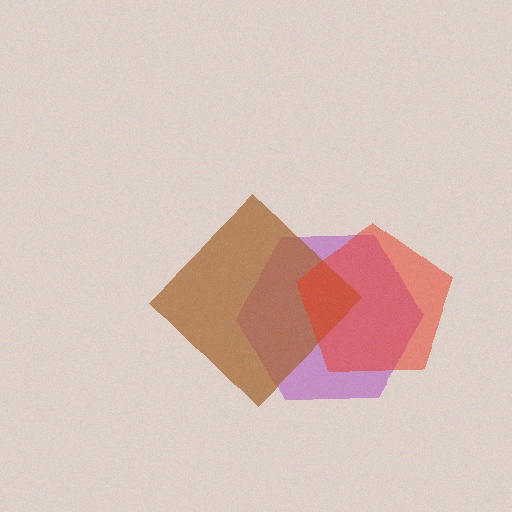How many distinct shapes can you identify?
There are 3 distinct shapes: a purple hexagon, a brown diamond, a red pentagon.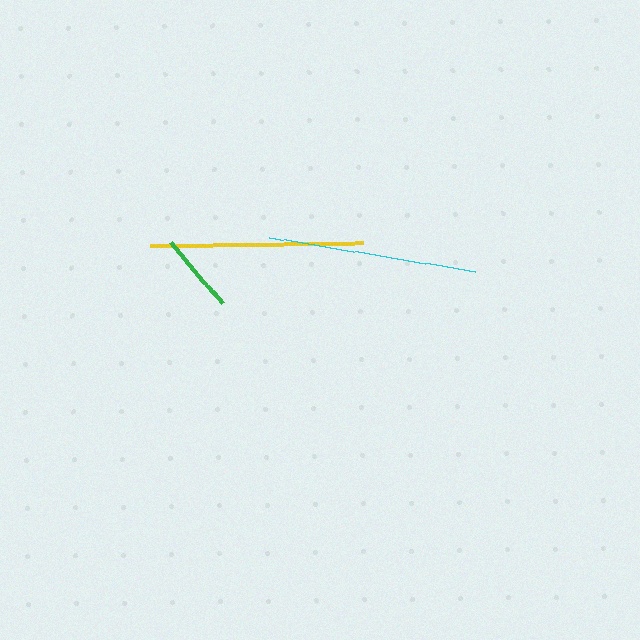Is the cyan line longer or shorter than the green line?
The cyan line is longer than the green line.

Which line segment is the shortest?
The green line is the shortest at approximately 81 pixels.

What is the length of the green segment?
The green segment is approximately 81 pixels long.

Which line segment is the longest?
The yellow line is the longest at approximately 213 pixels.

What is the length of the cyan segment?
The cyan segment is approximately 210 pixels long.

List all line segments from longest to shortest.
From longest to shortest: yellow, cyan, green.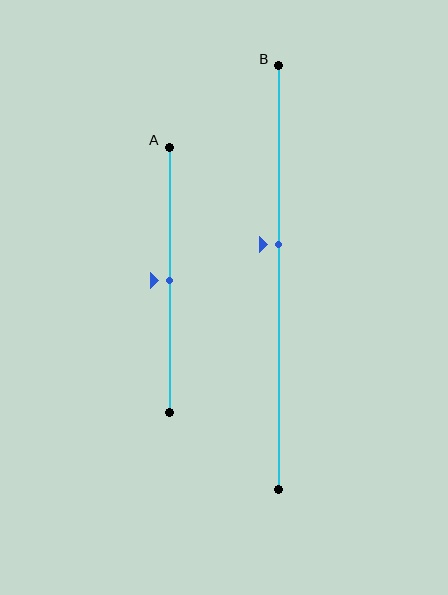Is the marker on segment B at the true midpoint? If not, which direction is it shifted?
No, the marker on segment B is shifted upward by about 8% of the segment length.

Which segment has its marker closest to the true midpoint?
Segment A has its marker closest to the true midpoint.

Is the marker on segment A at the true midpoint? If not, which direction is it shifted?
Yes, the marker on segment A is at the true midpoint.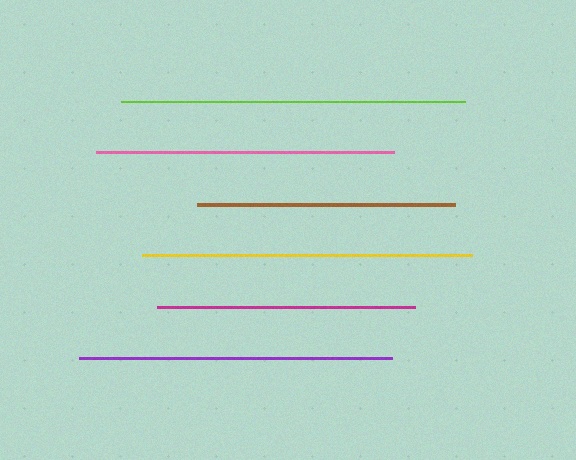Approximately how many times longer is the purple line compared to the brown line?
The purple line is approximately 1.2 times the length of the brown line.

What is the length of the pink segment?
The pink segment is approximately 298 pixels long.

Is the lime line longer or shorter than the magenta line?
The lime line is longer than the magenta line.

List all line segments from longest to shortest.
From longest to shortest: lime, yellow, purple, pink, magenta, brown.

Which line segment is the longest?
The lime line is the longest at approximately 344 pixels.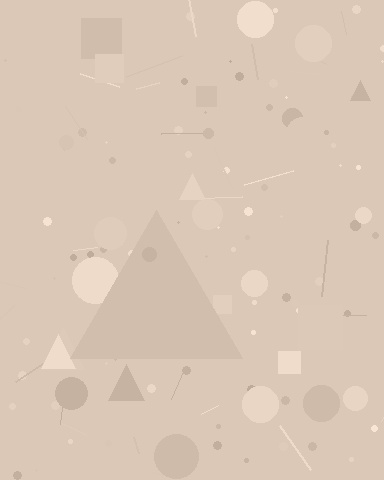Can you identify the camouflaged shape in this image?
The camouflaged shape is a triangle.